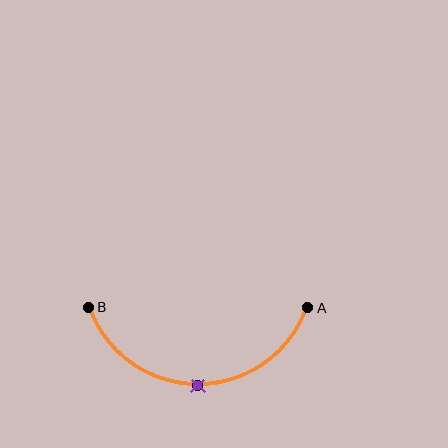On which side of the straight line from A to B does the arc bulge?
The arc bulges below the straight line connecting A and B.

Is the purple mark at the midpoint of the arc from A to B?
Yes. The purple mark lies on the arc at equal arc-length from both A and B — it is the arc midpoint.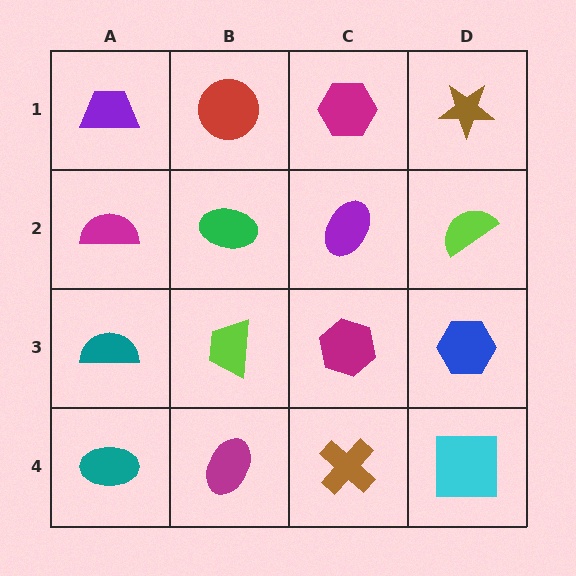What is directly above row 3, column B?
A green ellipse.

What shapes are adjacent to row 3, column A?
A magenta semicircle (row 2, column A), a teal ellipse (row 4, column A), a lime trapezoid (row 3, column B).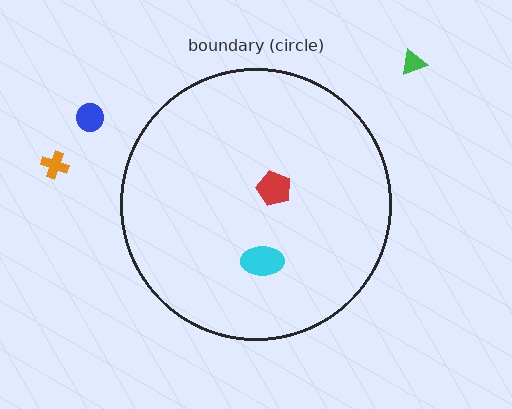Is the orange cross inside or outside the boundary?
Outside.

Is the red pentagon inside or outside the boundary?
Inside.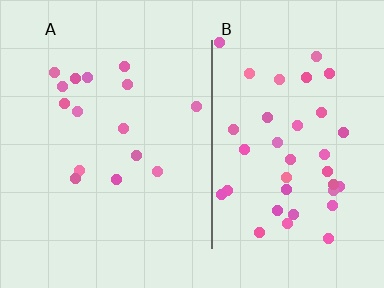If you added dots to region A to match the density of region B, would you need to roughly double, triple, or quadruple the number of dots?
Approximately triple.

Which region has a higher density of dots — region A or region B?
B (the right).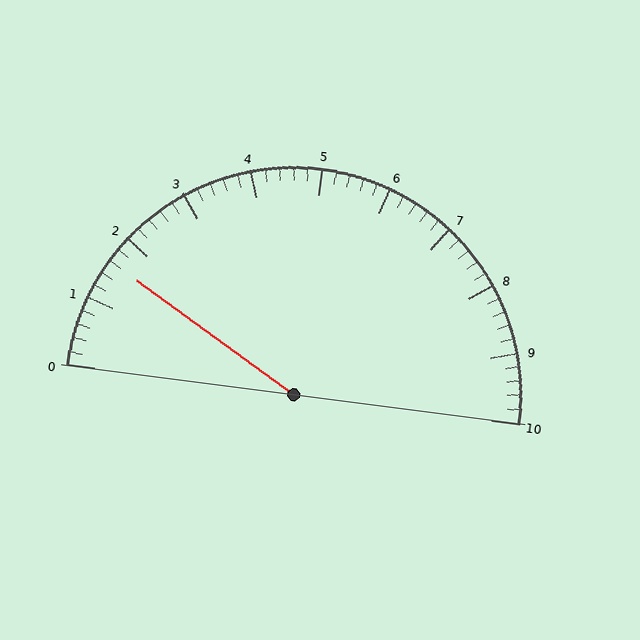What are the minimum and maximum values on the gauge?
The gauge ranges from 0 to 10.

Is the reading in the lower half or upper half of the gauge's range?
The reading is in the lower half of the range (0 to 10).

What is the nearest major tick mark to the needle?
The nearest major tick mark is 2.